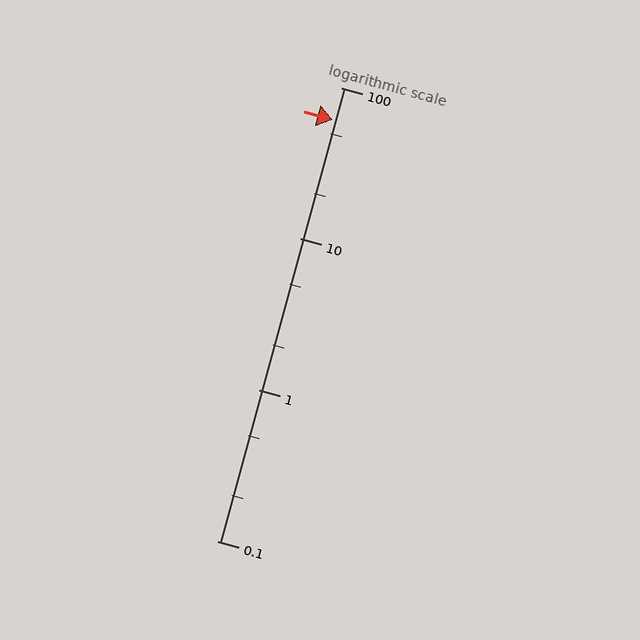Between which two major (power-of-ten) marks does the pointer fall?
The pointer is between 10 and 100.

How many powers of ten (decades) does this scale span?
The scale spans 3 decades, from 0.1 to 100.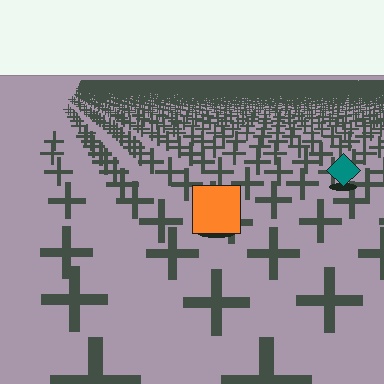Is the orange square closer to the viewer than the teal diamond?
Yes. The orange square is closer — you can tell from the texture gradient: the ground texture is coarser near it.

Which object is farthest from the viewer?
The teal diamond is farthest from the viewer. It appears smaller and the ground texture around it is denser.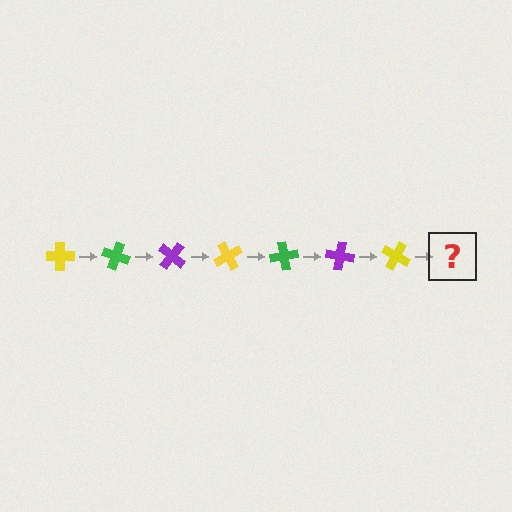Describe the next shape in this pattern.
It should be a green cross, rotated 140 degrees from the start.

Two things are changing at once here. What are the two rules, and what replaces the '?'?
The two rules are that it rotates 20 degrees each step and the color cycles through yellow, green, and purple. The '?' should be a green cross, rotated 140 degrees from the start.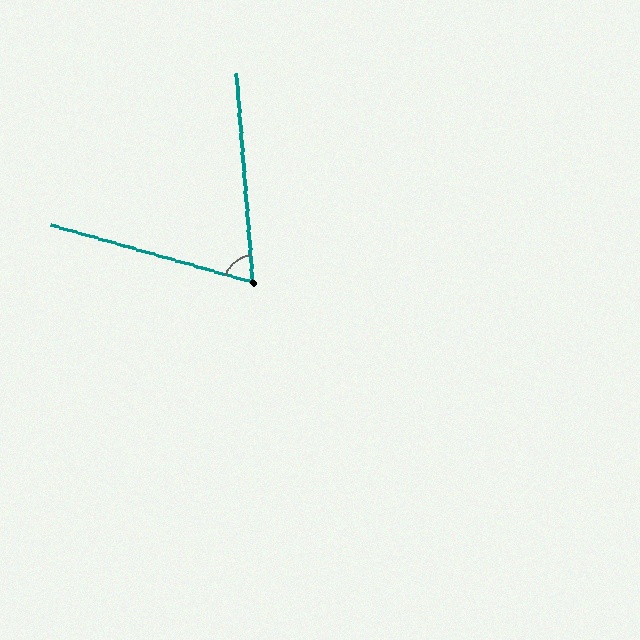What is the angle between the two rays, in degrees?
Approximately 70 degrees.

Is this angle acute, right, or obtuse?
It is acute.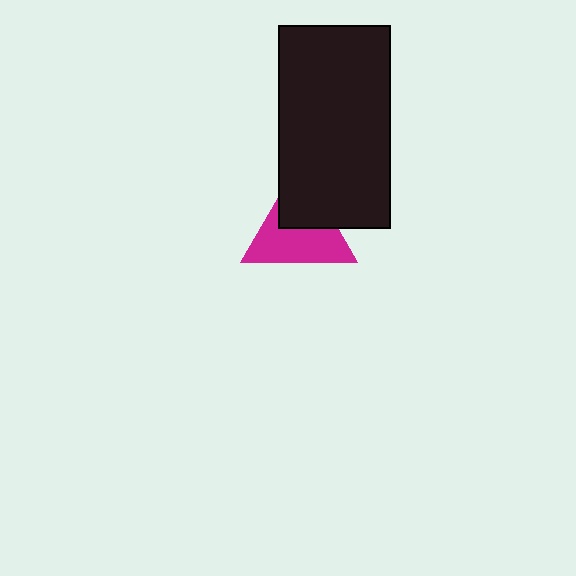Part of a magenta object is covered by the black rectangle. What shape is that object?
It is a triangle.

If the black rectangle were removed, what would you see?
You would see the complete magenta triangle.